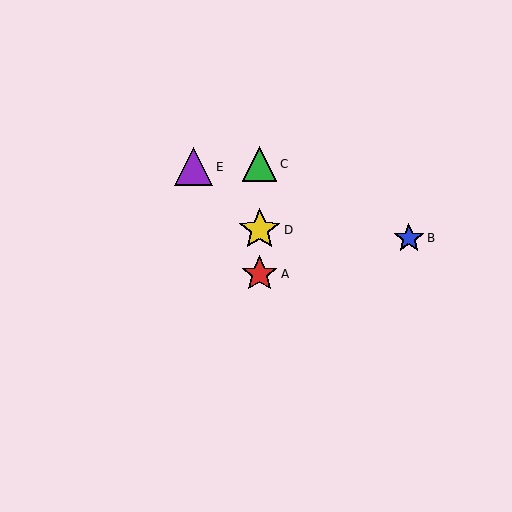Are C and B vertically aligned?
No, C is at x≈260 and B is at x≈409.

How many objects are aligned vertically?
3 objects (A, C, D) are aligned vertically.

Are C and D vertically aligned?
Yes, both are at x≈260.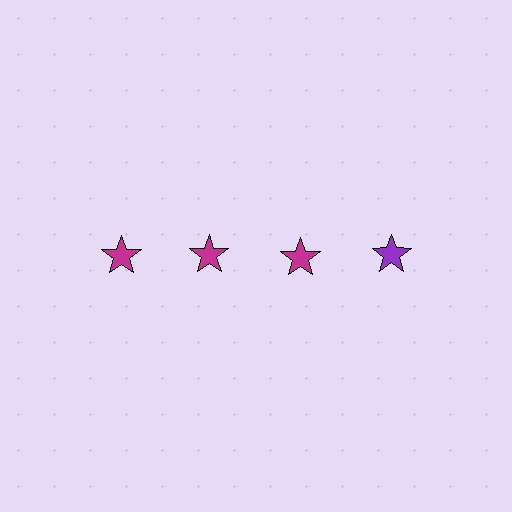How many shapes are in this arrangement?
There are 4 shapes arranged in a grid pattern.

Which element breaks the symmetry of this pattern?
The purple star in the top row, second from right column breaks the symmetry. All other shapes are magenta stars.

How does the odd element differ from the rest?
It has a different color: purple instead of magenta.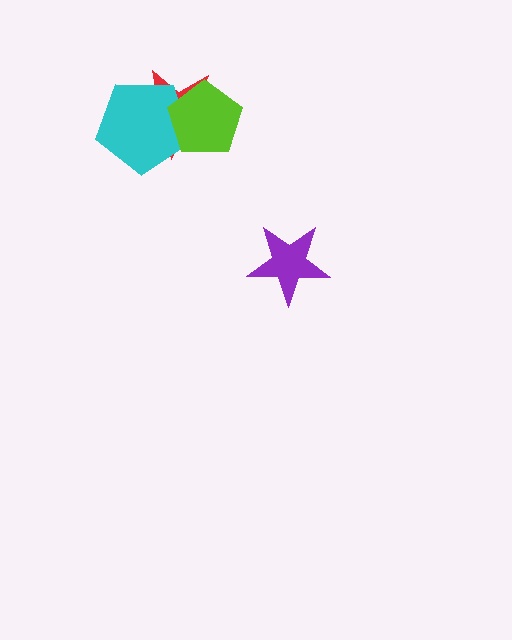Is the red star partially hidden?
Yes, it is partially covered by another shape.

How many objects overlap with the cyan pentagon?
2 objects overlap with the cyan pentagon.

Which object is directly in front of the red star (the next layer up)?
The cyan pentagon is directly in front of the red star.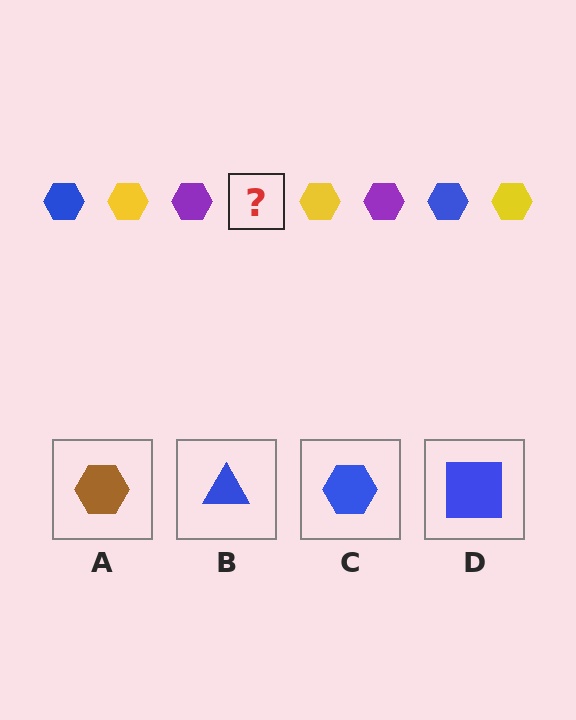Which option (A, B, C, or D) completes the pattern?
C.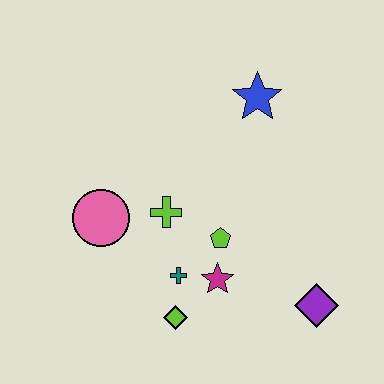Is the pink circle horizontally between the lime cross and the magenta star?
No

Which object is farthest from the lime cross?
The purple diamond is farthest from the lime cross.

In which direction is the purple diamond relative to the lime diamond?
The purple diamond is to the right of the lime diamond.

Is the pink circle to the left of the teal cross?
Yes